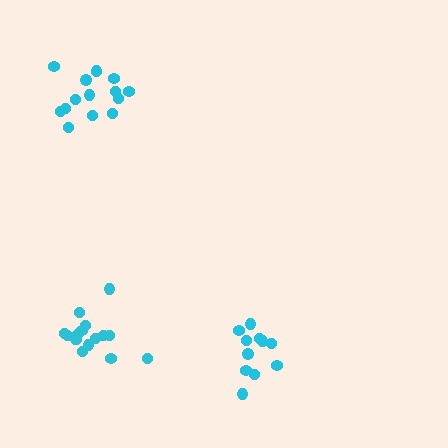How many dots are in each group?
Group 1: 11 dots, Group 2: 16 dots, Group 3: 15 dots (42 total).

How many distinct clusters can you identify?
There are 3 distinct clusters.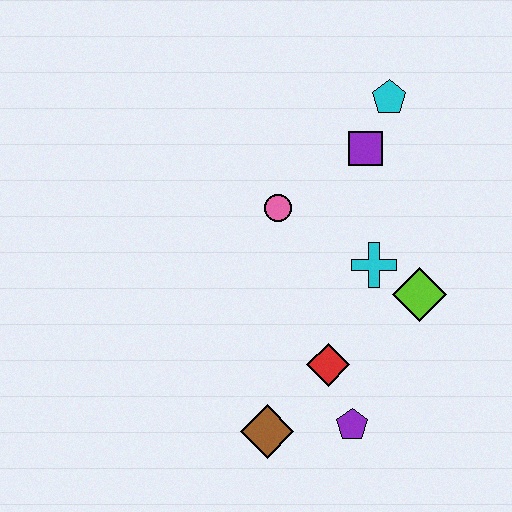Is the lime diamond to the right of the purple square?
Yes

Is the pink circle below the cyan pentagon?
Yes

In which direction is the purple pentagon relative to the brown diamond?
The purple pentagon is to the right of the brown diamond.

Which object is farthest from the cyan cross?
The brown diamond is farthest from the cyan cross.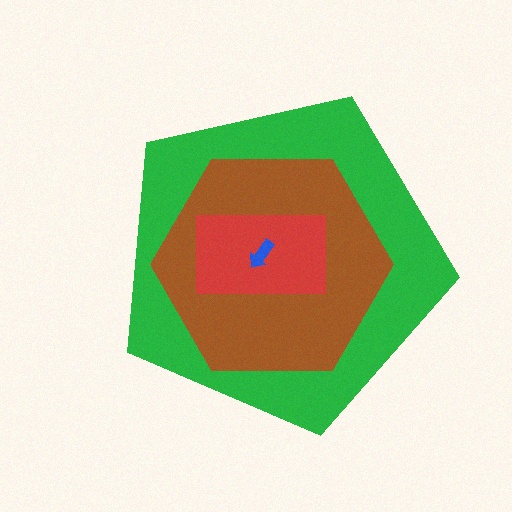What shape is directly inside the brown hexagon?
The red rectangle.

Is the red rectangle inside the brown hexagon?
Yes.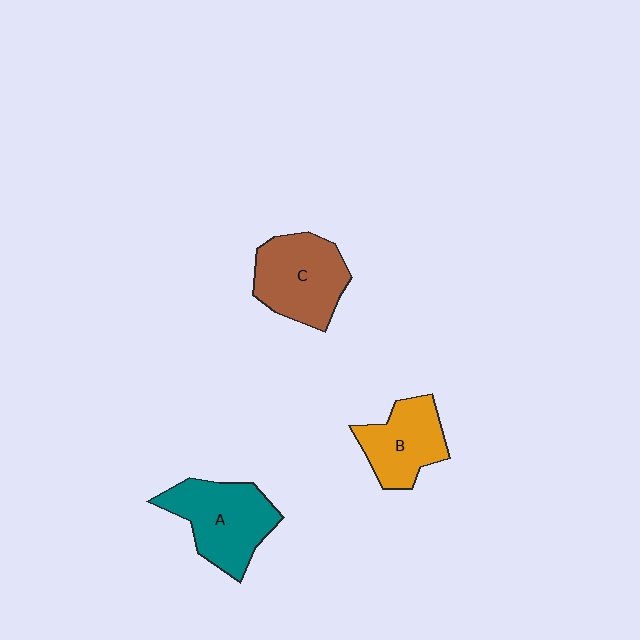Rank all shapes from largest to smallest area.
From largest to smallest: A (teal), C (brown), B (orange).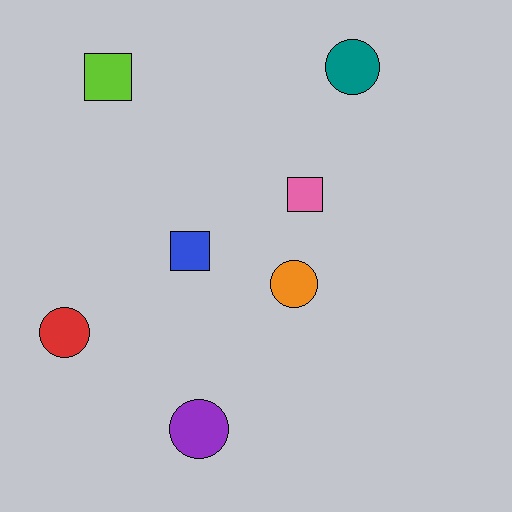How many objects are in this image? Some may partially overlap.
There are 7 objects.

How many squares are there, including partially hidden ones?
There are 3 squares.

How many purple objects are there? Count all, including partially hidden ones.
There is 1 purple object.